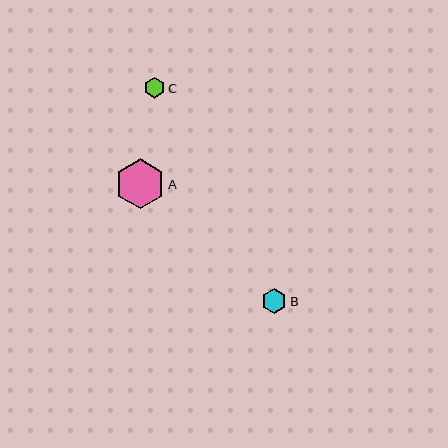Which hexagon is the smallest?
Hexagon C is the smallest with a size of approximately 21 pixels.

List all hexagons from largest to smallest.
From largest to smallest: A, B, C.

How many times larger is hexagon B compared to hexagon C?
Hexagon B is approximately 1.2 times the size of hexagon C.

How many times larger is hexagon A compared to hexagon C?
Hexagon A is approximately 2.4 times the size of hexagon C.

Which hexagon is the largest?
Hexagon A is the largest with a size of approximately 50 pixels.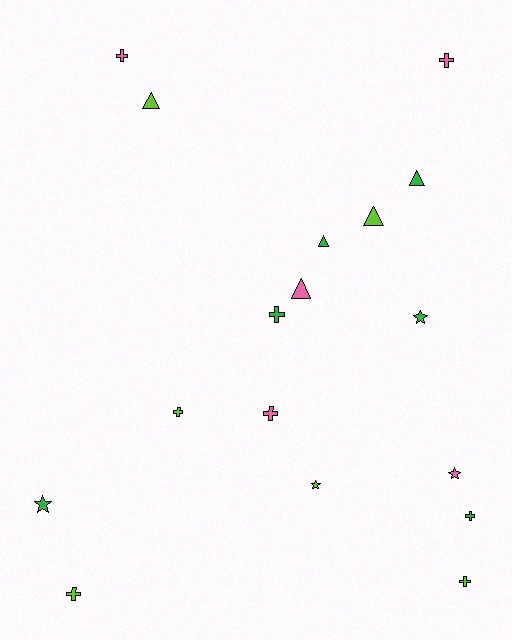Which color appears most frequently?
Lime, with 6 objects.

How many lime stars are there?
There is 1 lime star.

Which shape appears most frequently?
Cross, with 8 objects.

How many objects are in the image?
There are 17 objects.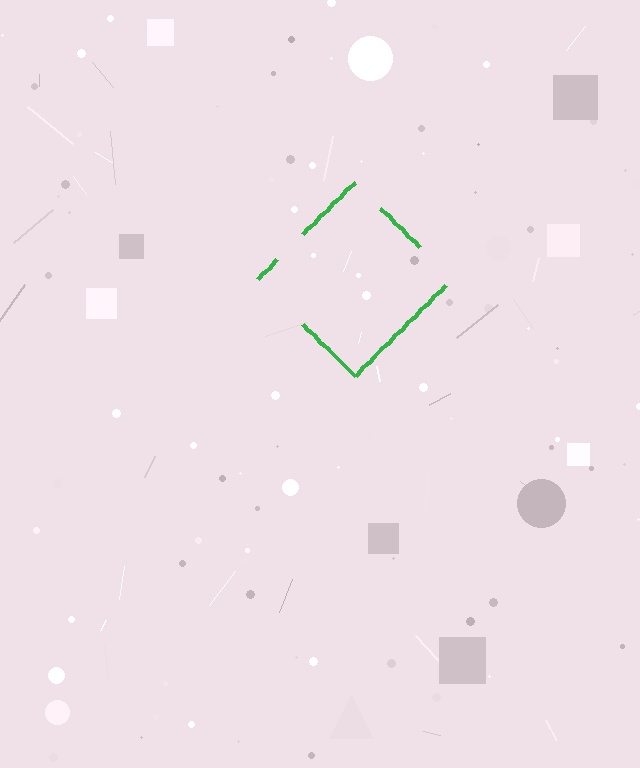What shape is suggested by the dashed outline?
The dashed outline suggests a diamond.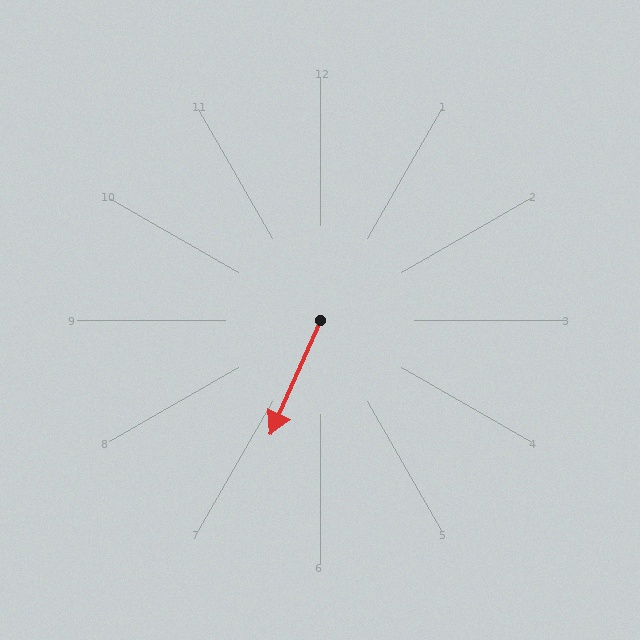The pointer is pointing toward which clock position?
Roughly 7 o'clock.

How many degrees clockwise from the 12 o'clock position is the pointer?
Approximately 204 degrees.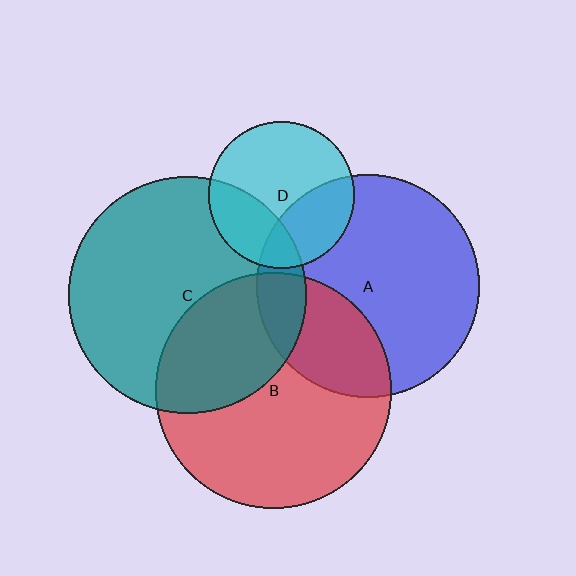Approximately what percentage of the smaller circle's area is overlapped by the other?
Approximately 30%.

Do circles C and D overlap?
Yes.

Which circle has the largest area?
Circle C (teal).